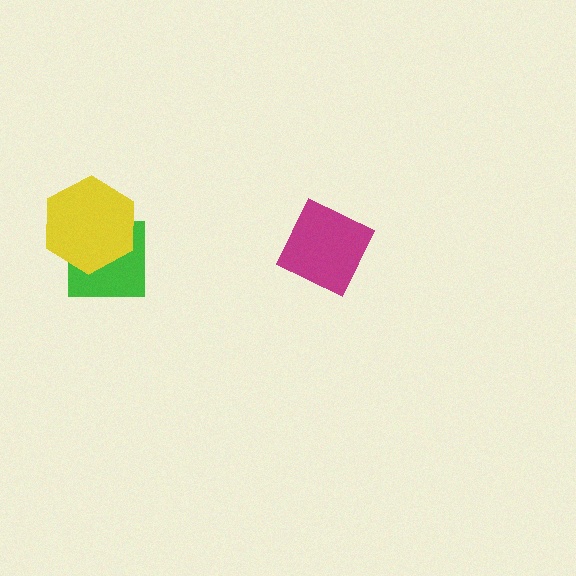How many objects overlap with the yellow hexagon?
1 object overlaps with the yellow hexagon.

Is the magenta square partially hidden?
No, no other shape covers it.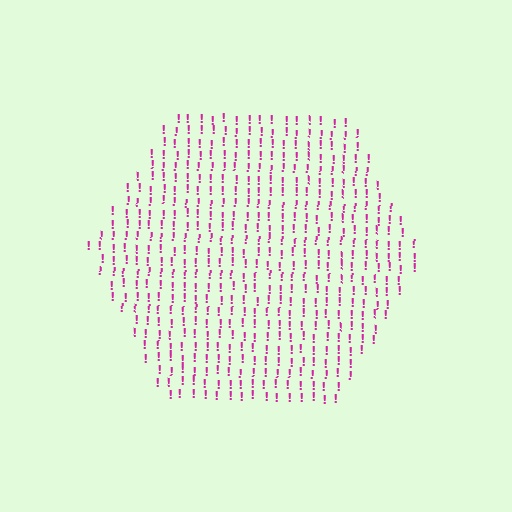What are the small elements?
The small elements are exclamation marks.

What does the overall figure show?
The overall figure shows a hexagon.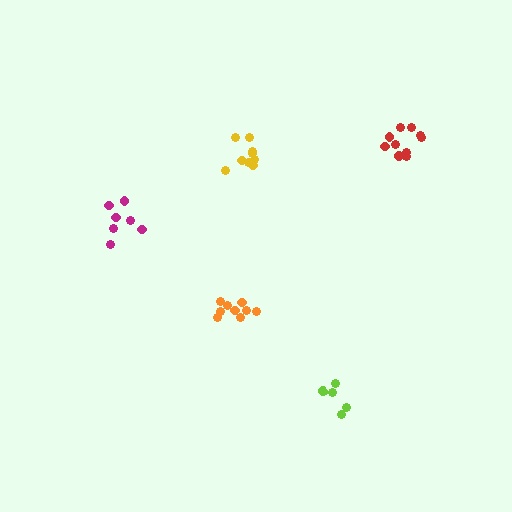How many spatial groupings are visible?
There are 5 spatial groupings.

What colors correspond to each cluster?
The clusters are colored: lime, yellow, orange, red, magenta.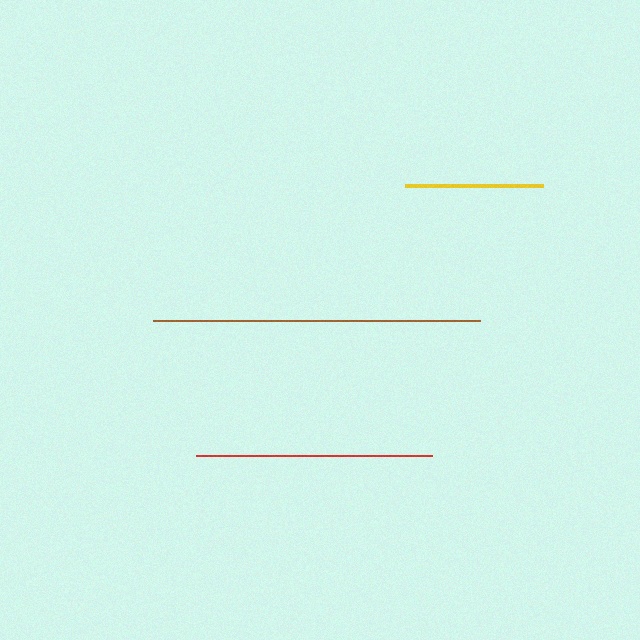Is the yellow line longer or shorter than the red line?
The red line is longer than the yellow line.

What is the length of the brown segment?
The brown segment is approximately 327 pixels long.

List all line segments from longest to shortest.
From longest to shortest: brown, red, yellow.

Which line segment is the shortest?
The yellow line is the shortest at approximately 138 pixels.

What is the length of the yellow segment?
The yellow segment is approximately 138 pixels long.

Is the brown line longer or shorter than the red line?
The brown line is longer than the red line.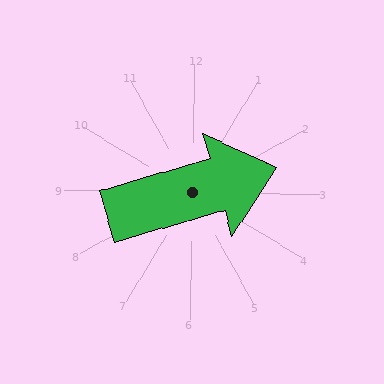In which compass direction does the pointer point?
East.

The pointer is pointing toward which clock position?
Roughly 2 o'clock.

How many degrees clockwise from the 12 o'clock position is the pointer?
Approximately 73 degrees.